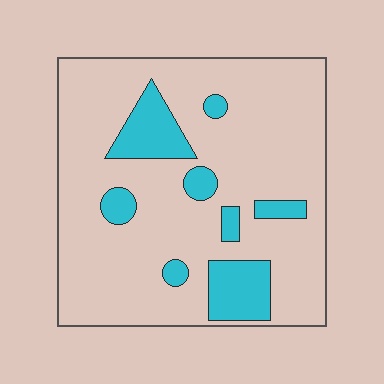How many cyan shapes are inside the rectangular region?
8.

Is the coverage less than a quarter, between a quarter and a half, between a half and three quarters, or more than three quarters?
Less than a quarter.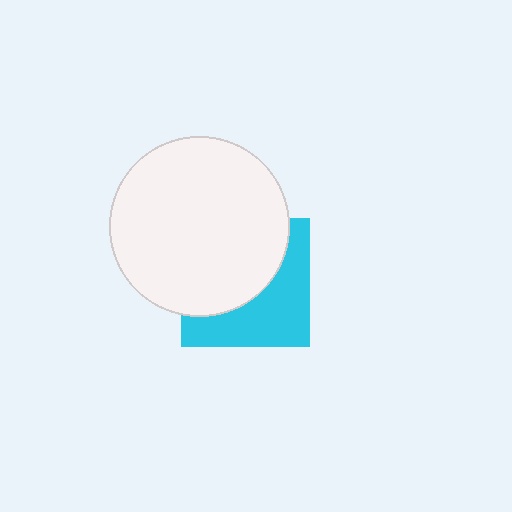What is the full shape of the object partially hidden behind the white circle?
The partially hidden object is a cyan square.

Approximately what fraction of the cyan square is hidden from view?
Roughly 54% of the cyan square is hidden behind the white circle.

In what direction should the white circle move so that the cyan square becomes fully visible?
The white circle should move toward the upper-left. That is the shortest direction to clear the overlap and leave the cyan square fully visible.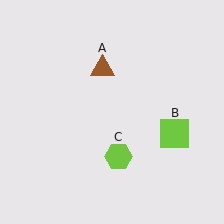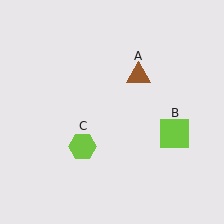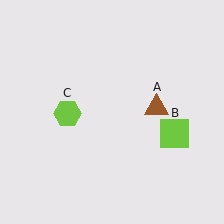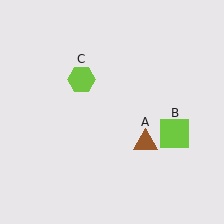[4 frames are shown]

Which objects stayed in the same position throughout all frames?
Lime square (object B) remained stationary.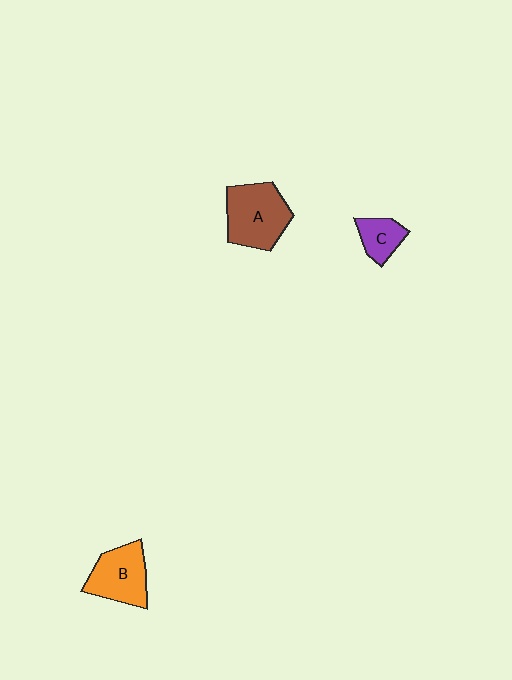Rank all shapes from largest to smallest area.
From largest to smallest: A (brown), B (orange), C (purple).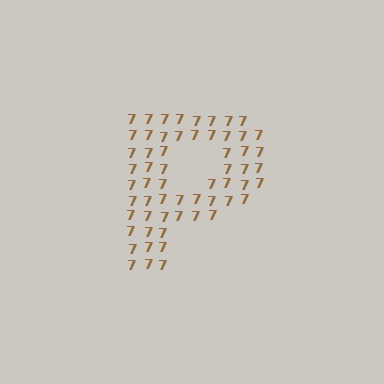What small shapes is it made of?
It is made of small digit 7's.